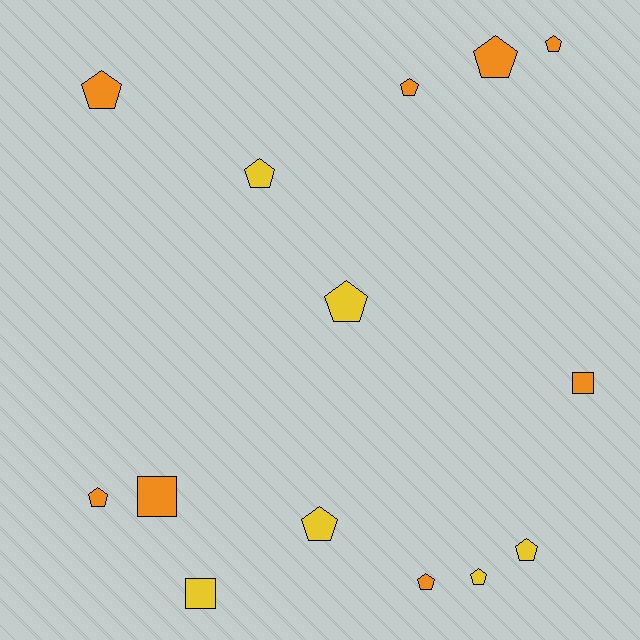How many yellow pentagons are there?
There are 5 yellow pentagons.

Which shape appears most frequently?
Pentagon, with 11 objects.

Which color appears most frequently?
Orange, with 8 objects.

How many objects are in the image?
There are 14 objects.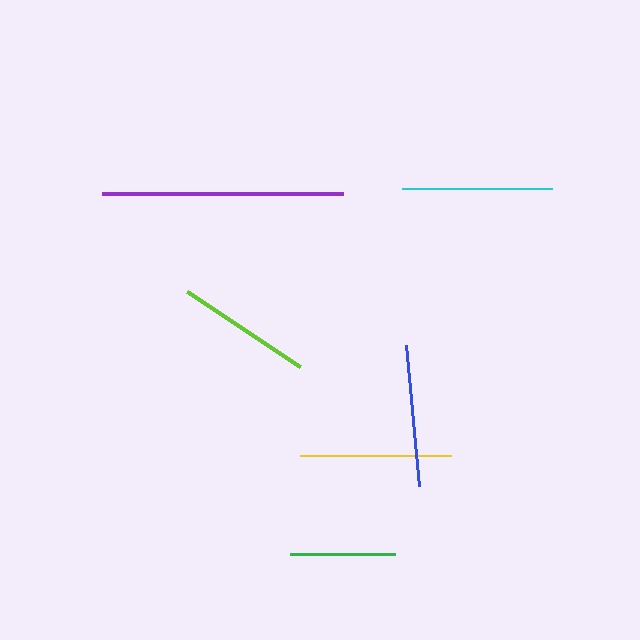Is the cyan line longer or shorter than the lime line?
The cyan line is longer than the lime line.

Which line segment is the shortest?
The green line is the shortest at approximately 105 pixels.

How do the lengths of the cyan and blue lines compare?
The cyan and blue lines are approximately the same length.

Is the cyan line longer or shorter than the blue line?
The cyan line is longer than the blue line.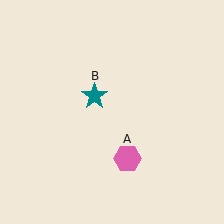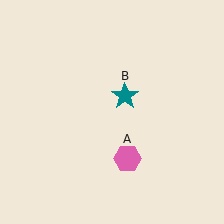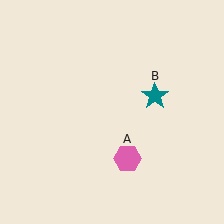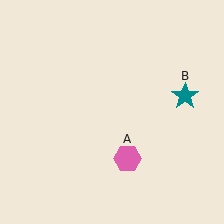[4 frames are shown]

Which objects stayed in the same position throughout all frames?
Pink hexagon (object A) remained stationary.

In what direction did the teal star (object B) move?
The teal star (object B) moved right.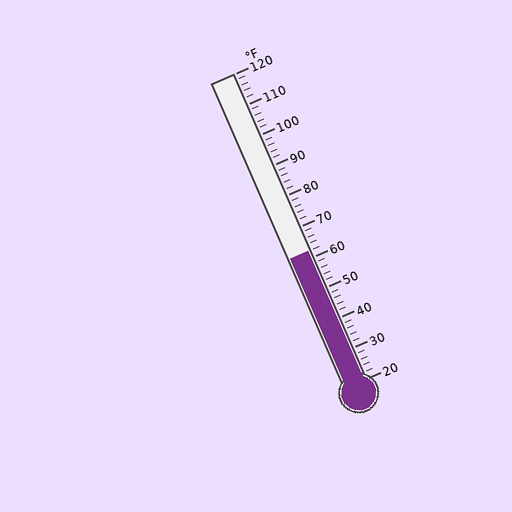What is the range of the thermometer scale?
The thermometer scale ranges from 20°F to 120°F.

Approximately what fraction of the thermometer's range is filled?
The thermometer is filled to approximately 40% of its range.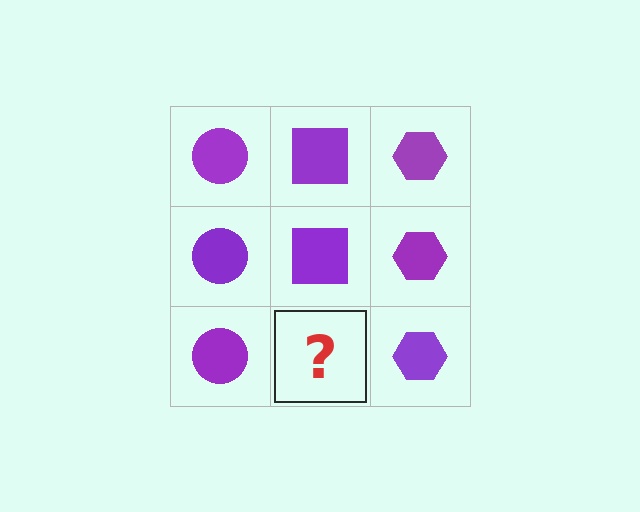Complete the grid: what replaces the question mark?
The question mark should be replaced with a purple square.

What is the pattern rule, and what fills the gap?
The rule is that each column has a consistent shape. The gap should be filled with a purple square.